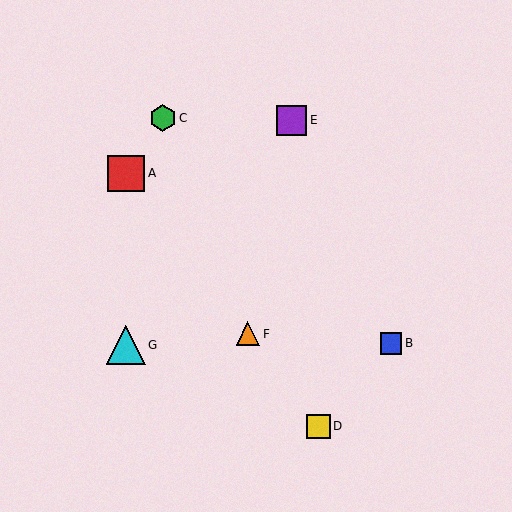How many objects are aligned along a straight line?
3 objects (A, D, F) are aligned along a straight line.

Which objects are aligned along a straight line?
Objects A, D, F are aligned along a straight line.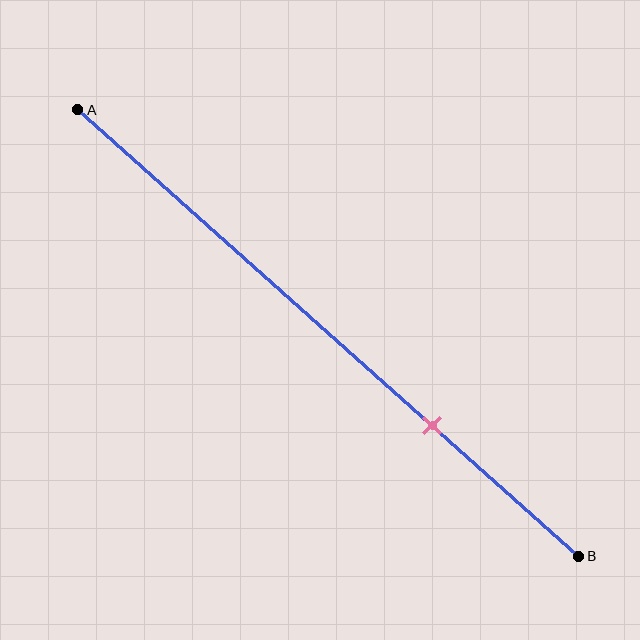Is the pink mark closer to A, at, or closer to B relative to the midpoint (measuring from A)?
The pink mark is closer to point B than the midpoint of segment AB.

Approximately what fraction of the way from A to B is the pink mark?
The pink mark is approximately 70% of the way from A to B.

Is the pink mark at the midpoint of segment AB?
No, the mark is at about 70% from A, not at the 50% midpoint.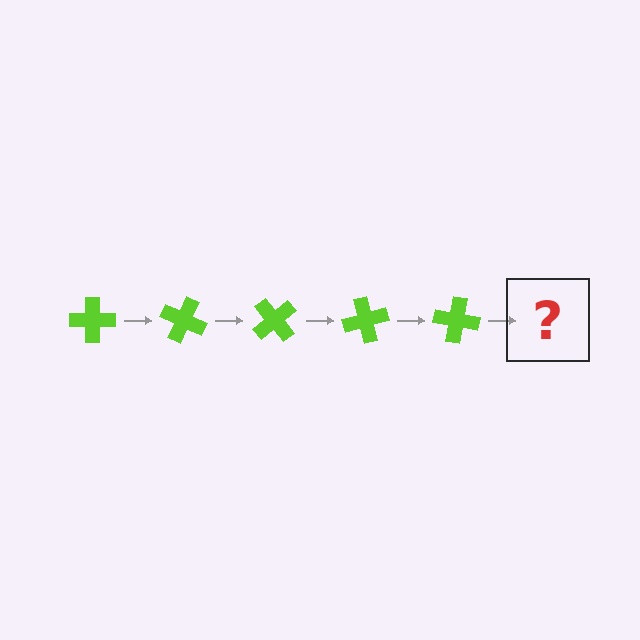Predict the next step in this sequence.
The next step is a lime cross rotated 125 degrees.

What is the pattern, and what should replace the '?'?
The pattern is that the cross rotates 25 degrees each step. The '?' should be a lime cross rotated 125 degrees.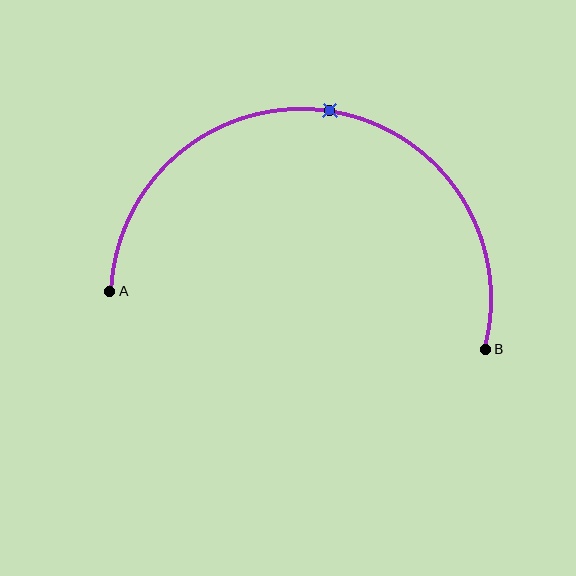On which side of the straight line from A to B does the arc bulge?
The arc bulges above the straight line connecting A and B.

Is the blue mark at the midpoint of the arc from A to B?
Yes. The blue mark lies on the arc at equal arc-length from both A and B — it is the arc midpoint.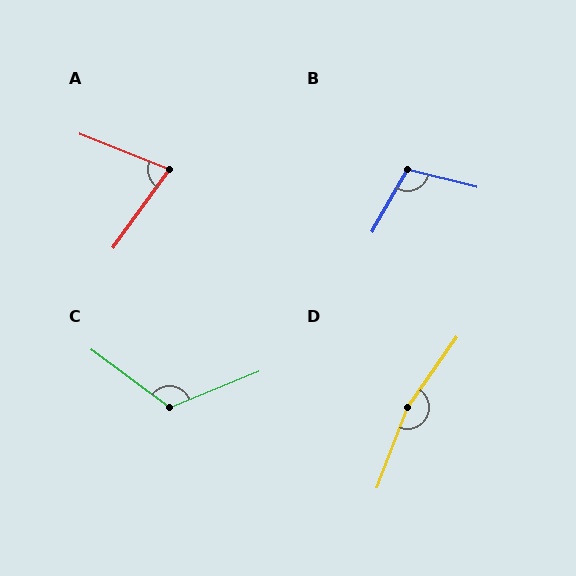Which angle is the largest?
D, at approximately 165 degrees.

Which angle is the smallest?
A, at approximately 76 degrees.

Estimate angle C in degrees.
Approximately 121 degrees.